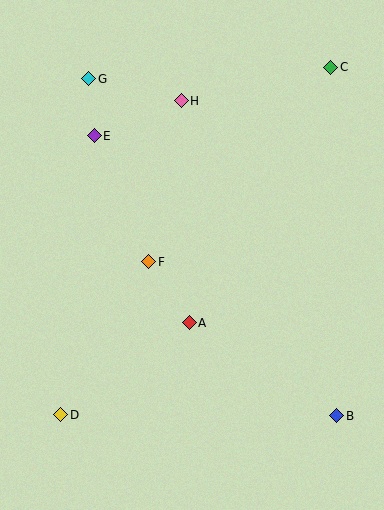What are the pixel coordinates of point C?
Point C is at (331, 67).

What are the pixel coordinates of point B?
Point B is at (337, 416).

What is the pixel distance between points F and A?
The distance between F and A is 73 pixels.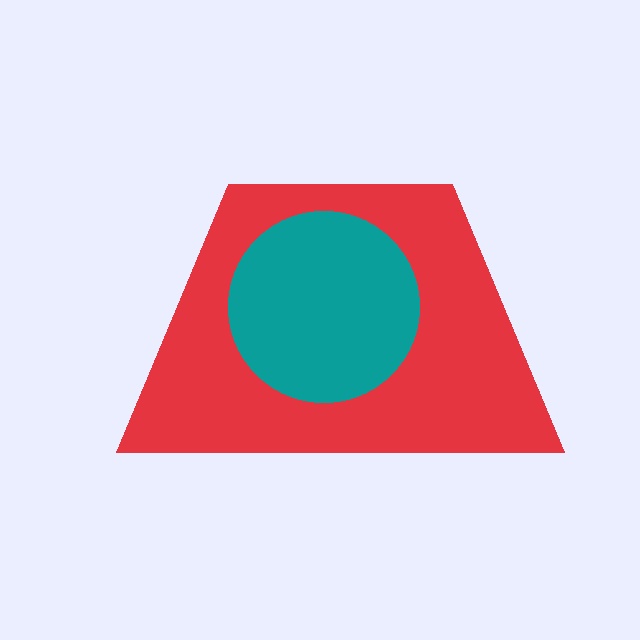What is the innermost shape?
The teal circle.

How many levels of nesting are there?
2.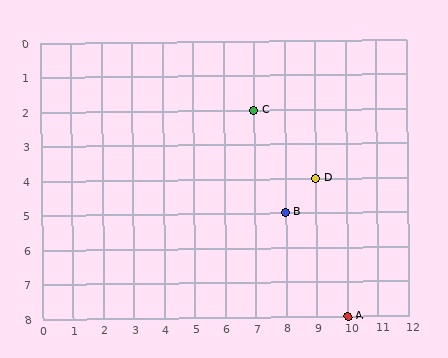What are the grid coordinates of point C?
Point C is at grid coordinates (7, 2).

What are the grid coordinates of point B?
Point B is at grid coordinates (8, 5).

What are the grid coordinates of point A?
Point A is at grid coordinates (10, 8).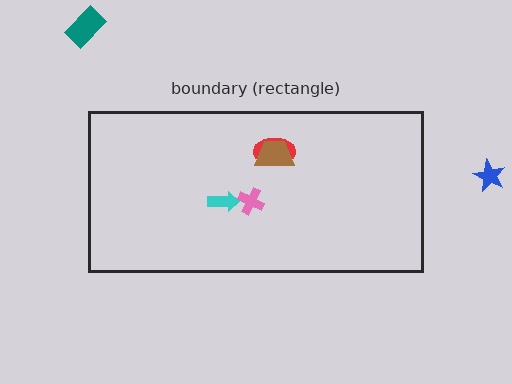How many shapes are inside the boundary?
4 inside, 2 outside.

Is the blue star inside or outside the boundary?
Outside.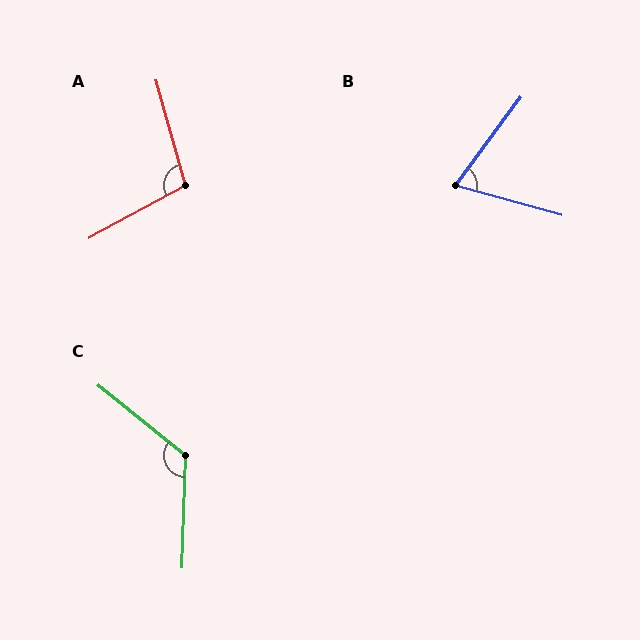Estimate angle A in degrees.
Approximately 103 degrees.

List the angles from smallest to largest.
B (69°), A (103°), C (127°).